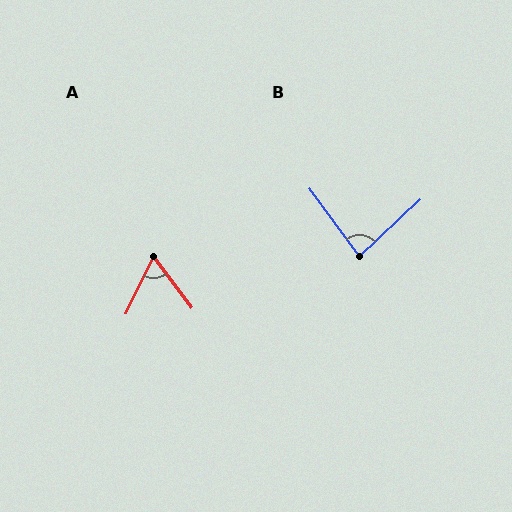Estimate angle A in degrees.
Approximately 62 degrees.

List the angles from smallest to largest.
A (62°), B (83°).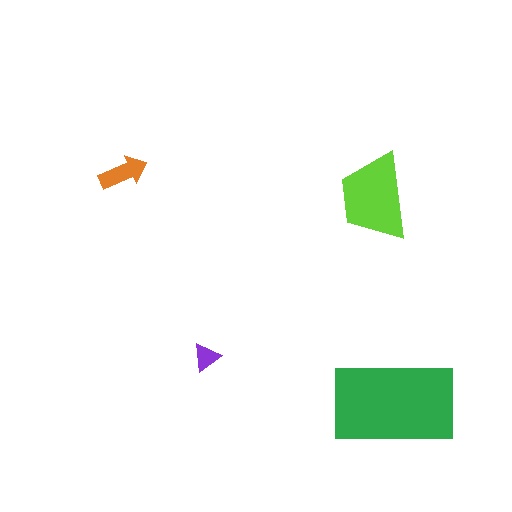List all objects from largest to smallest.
The green rectangle, the lime trapezoid, the orange arrow, the purple triangle.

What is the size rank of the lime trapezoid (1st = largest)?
2nd.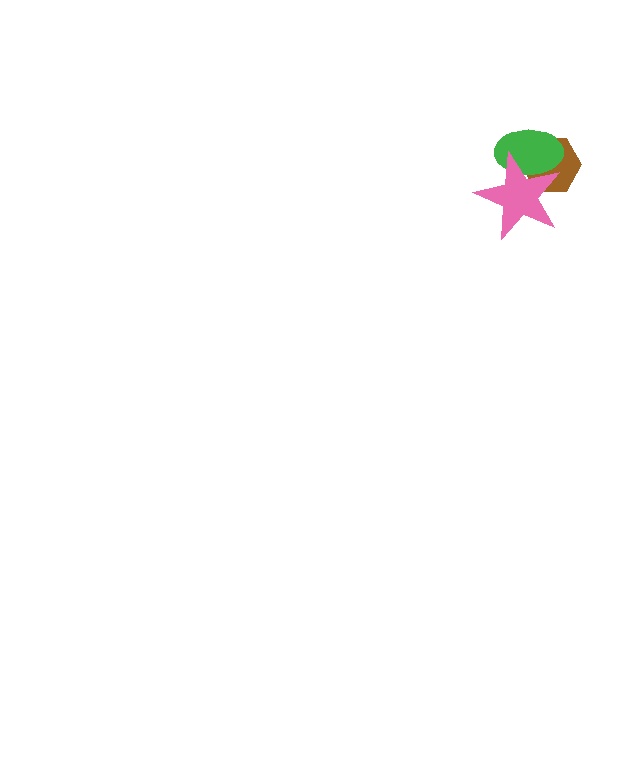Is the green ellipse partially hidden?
Yes, it is partially covered by another shape.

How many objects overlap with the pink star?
2 objects overlap with the pink star.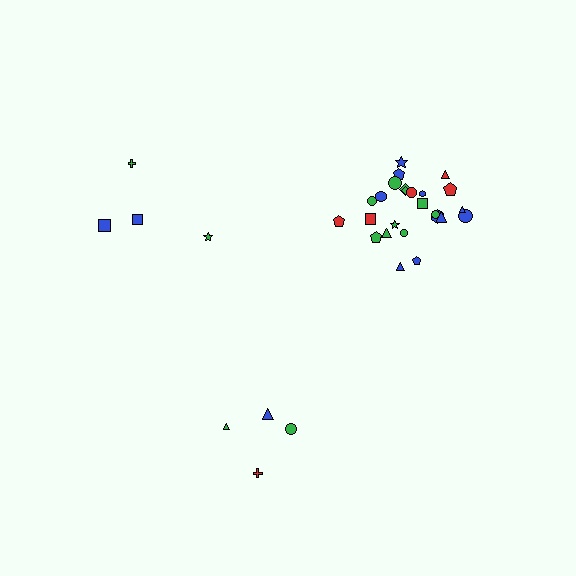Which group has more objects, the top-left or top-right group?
The top-right group.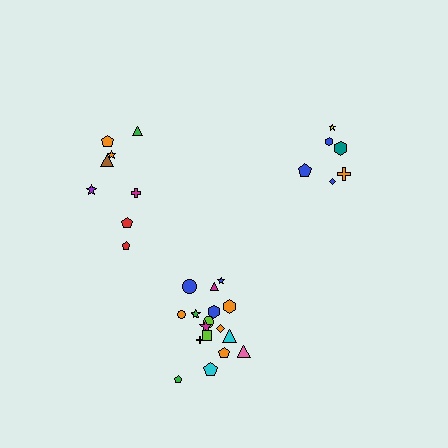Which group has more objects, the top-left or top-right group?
The top-left group.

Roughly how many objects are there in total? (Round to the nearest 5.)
Roughly 30 objects in total.